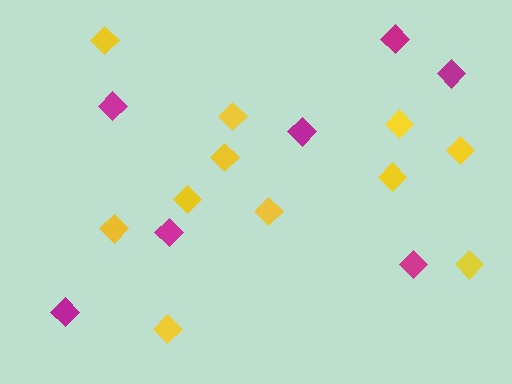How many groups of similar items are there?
There are 2 groups: one group of magenta diamonds (7) and one group of yellow diamonds (11).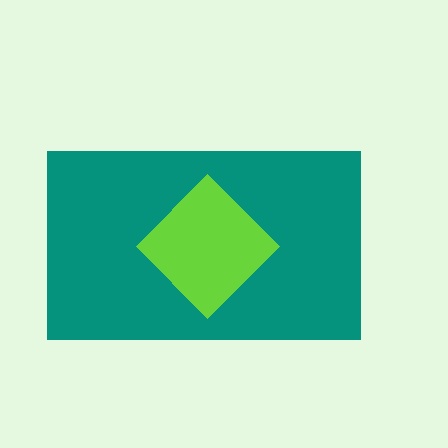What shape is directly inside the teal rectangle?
The lime diamond.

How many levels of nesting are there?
2.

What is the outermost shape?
The teal rectangle.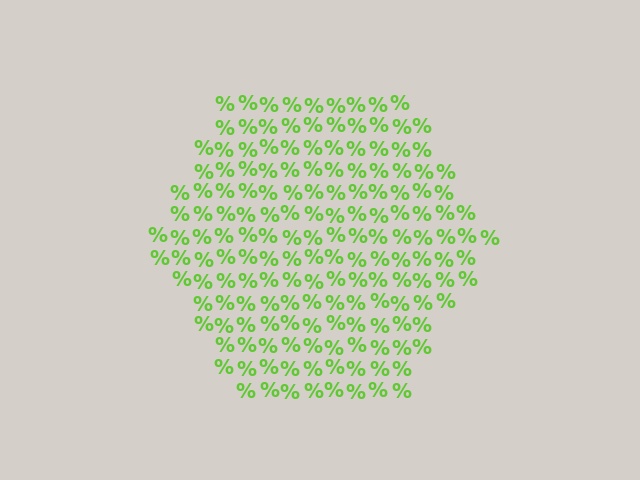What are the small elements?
The small elements are percent signs.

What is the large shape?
The large shape is a hexagon.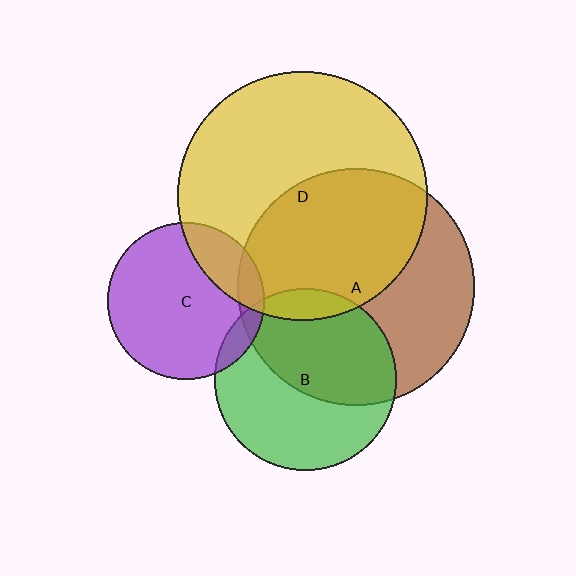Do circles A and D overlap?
Yes.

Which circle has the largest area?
Circle D (yellow).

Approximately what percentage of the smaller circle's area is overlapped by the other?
Approximately 50%.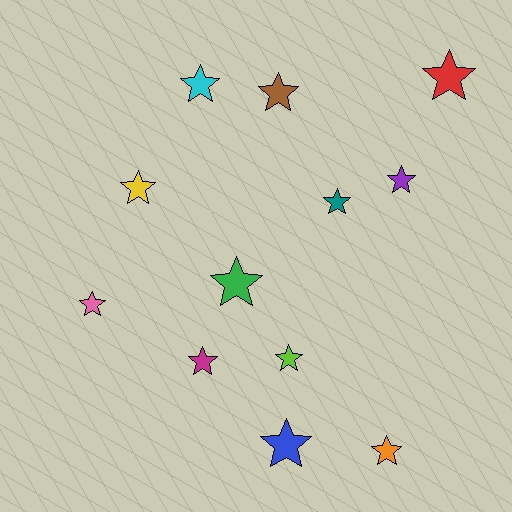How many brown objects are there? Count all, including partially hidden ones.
There is 1 brown object.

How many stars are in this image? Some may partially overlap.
There are 12 stars.